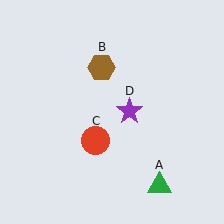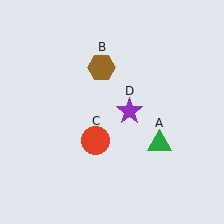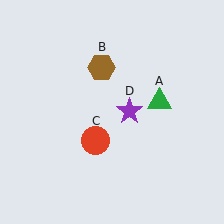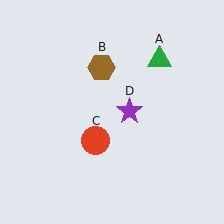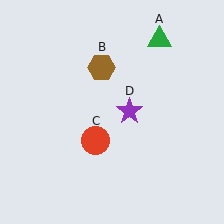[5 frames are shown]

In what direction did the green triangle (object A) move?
The green triangle (object A) moved up.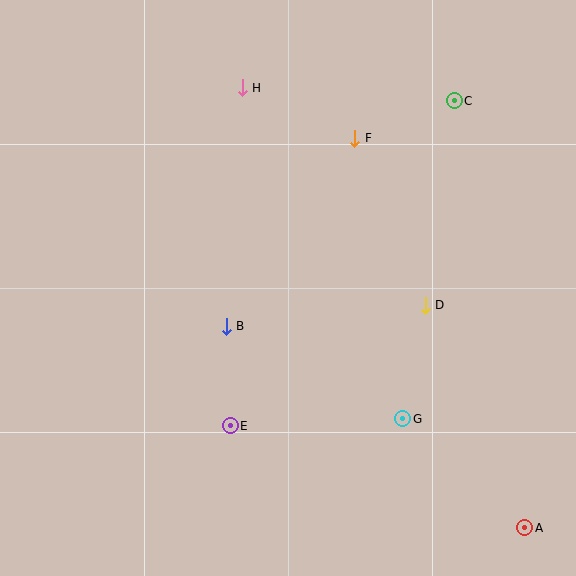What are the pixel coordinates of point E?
Point E is at (230, 426).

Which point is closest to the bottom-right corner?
Point A is closest to the bottom-right corner.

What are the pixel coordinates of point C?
Point C is at (454, 101).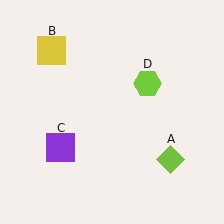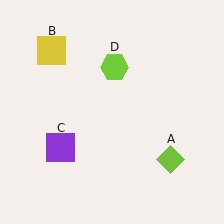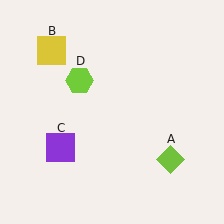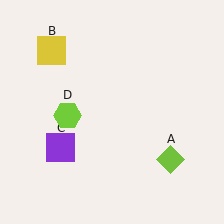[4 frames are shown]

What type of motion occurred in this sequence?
The lime hexagon (object D) rotated counterclockwise around the center of the scene.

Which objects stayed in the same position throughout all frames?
Lime diamond (object A) and yellow square (object B) and purple square (object C) remained stationary.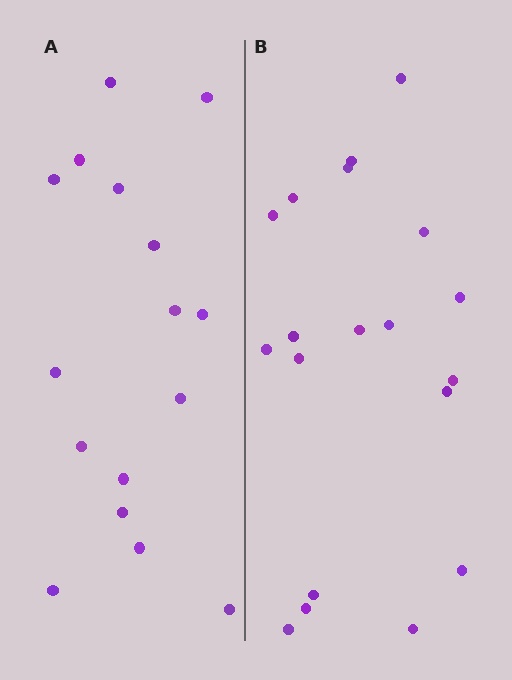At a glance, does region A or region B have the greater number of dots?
Region B (the right region) has more dots.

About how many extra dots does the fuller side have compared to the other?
Region B has just a few more — roughly 2 or 3 more dots than region A.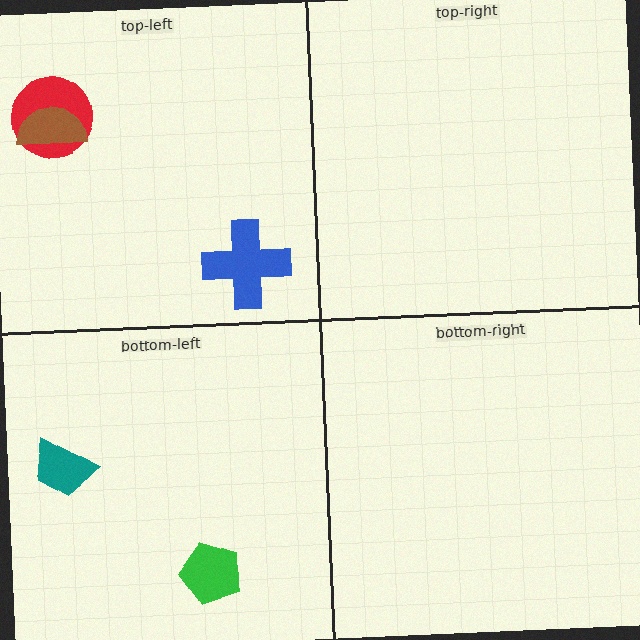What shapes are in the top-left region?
The red circle, the brown semicircle, the blue cross.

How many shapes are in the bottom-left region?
2.